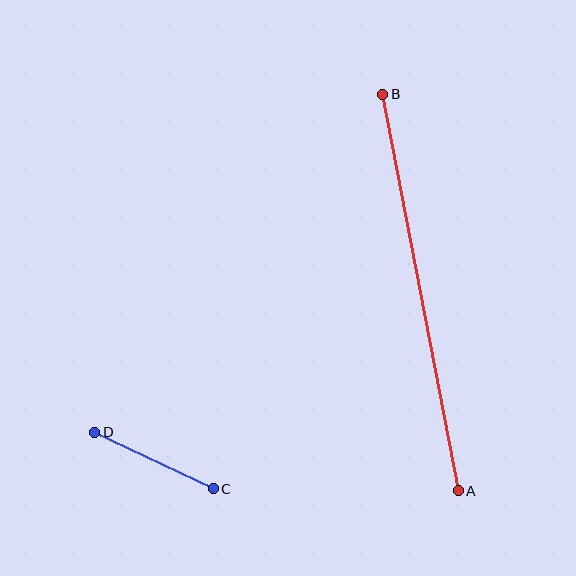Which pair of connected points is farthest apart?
Points A and B are farthest apart.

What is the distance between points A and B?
The distance is approximately 403 pixels.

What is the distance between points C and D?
The distance is approximately 131 pixels.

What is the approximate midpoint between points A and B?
The midpoint is at approximately (420, 293) pixels.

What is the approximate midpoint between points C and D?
The midpoint is at approximately (154, 460) pixels.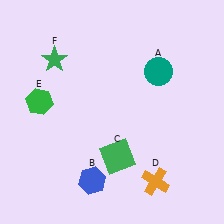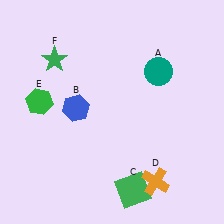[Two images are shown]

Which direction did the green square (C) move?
The green square (C) moved down.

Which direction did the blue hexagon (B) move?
The blue hexagon (B) moved up.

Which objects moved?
The objects that moved are: the blue hexagon (B), the green square (C).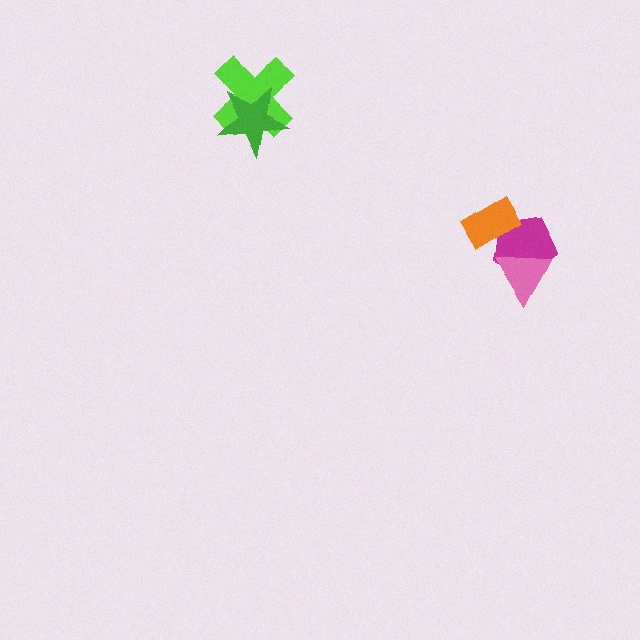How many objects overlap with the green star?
1 object overlaps with the green star.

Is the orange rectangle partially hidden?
No, no other shape covers it.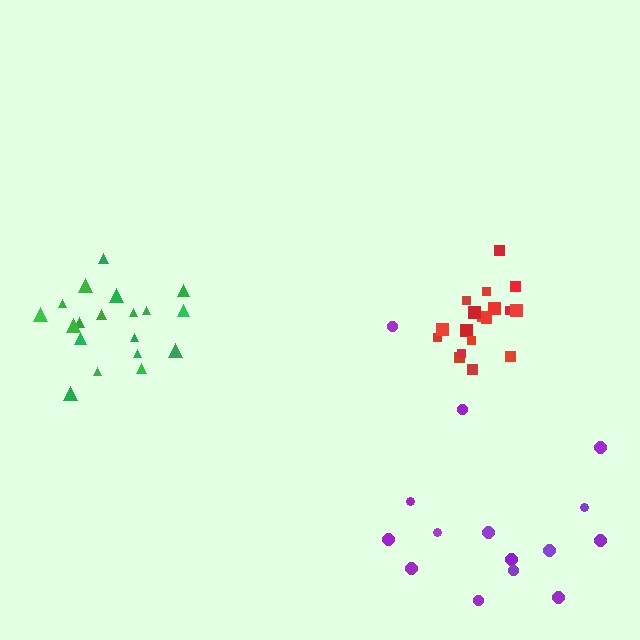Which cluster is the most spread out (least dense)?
Purple.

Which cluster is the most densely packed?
Red.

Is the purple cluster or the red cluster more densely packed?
Red.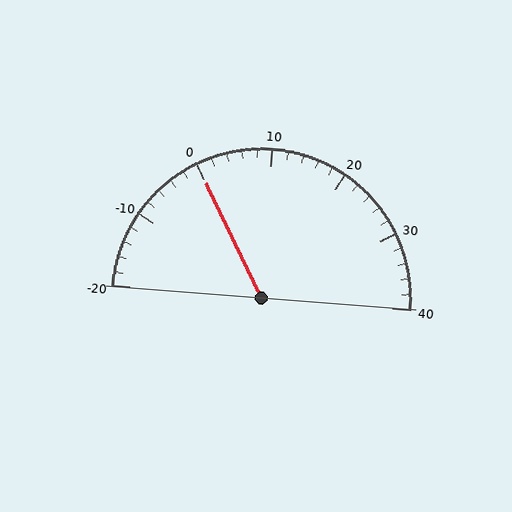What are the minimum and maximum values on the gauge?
The gauge ranges from -20 to 40.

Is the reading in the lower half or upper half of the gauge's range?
The reading is in the lower half of the range (-20 to 40).